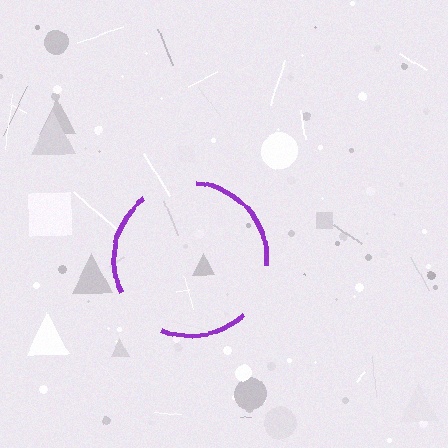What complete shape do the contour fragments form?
The contour fragments form a circle.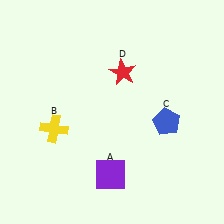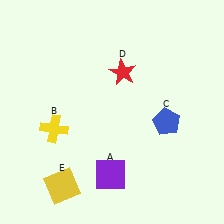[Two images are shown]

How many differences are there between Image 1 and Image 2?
There is 1 difference between the two images.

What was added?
A yellow square (E) was added in Image 2.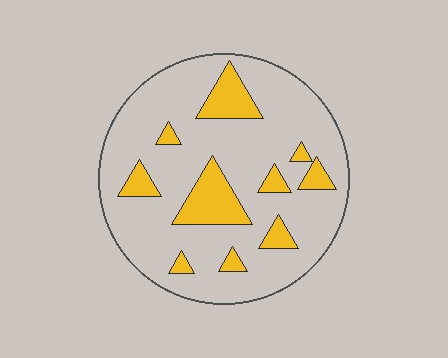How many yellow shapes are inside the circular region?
10.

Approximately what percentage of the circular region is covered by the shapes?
Approximately 20%.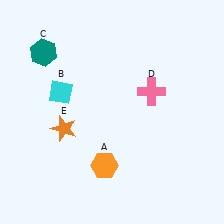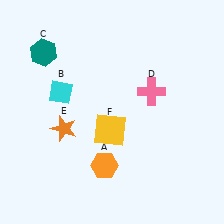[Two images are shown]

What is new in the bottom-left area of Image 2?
A yellow square (F) was added in the bottom-left area of Image 2.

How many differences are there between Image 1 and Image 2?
There is 1 difference between the two images.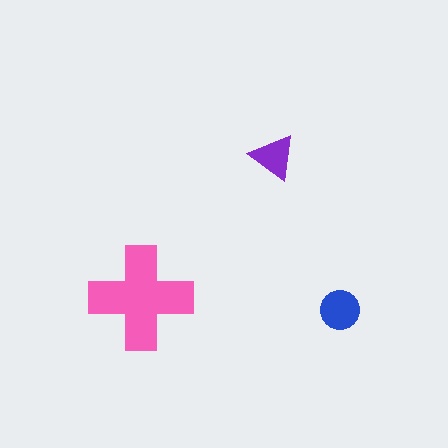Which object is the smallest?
The purple triangle.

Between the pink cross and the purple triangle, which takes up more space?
The pink cross.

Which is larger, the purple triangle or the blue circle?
The blue circle.